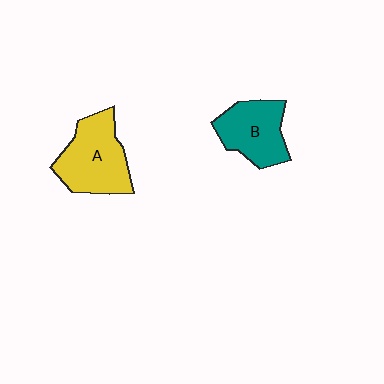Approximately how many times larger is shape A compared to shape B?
Approximately 1.2 times.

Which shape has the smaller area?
Shape B (teal).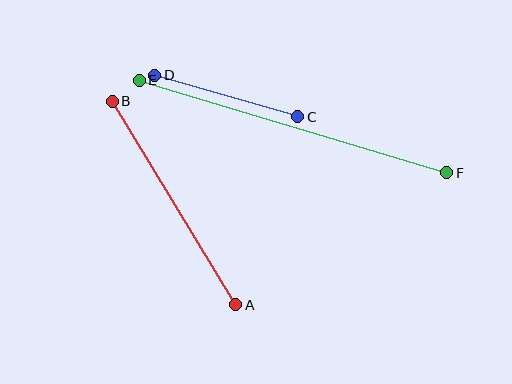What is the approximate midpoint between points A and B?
The midpoint is at approximately (174, 203) pixels.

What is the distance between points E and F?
The distance is approximately 321 pixels.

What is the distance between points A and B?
The distance is approximately 238 pixels.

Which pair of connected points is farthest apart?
Points E and F are farthest apart.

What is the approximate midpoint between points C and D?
The midpoint is at approximately (226, 96) pixels.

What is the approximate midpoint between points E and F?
The midpoint is at approximately (293, 127) pixels.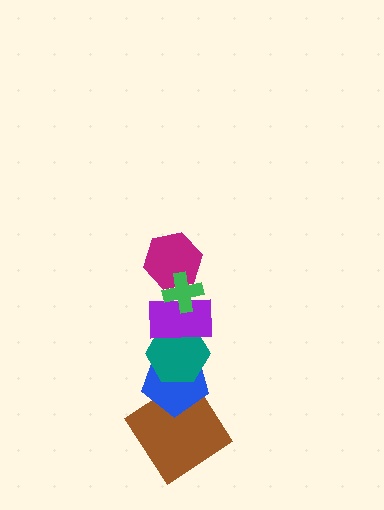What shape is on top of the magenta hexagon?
The green cross is on top of the magenta hexagon.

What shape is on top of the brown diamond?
The blue pentagon is on top of the brown diamond.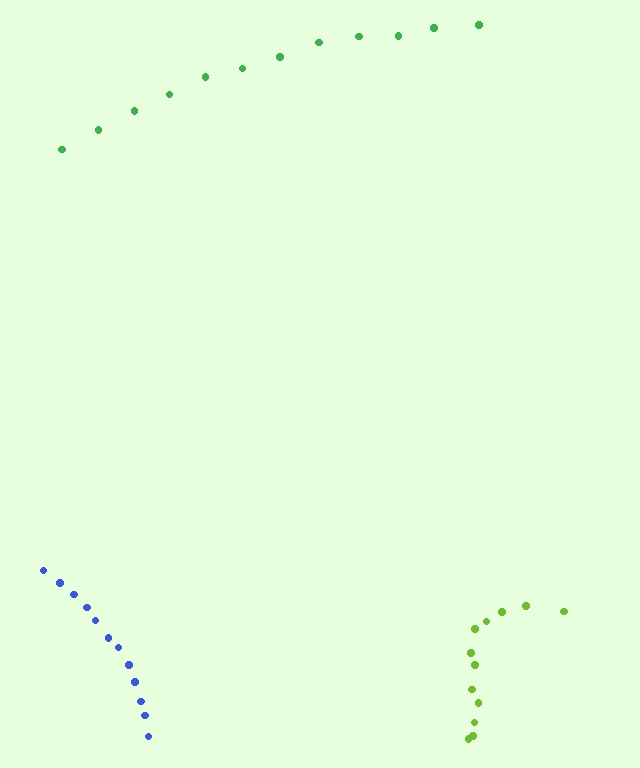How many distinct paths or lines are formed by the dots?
There are 3 distinct paths.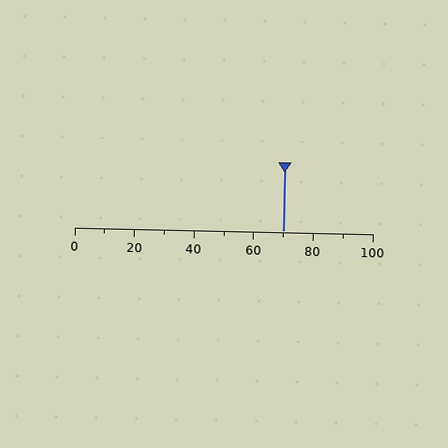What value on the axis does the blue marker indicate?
The marker indicates approximately 70.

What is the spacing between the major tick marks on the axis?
The major ticks are spaced 20 apart.